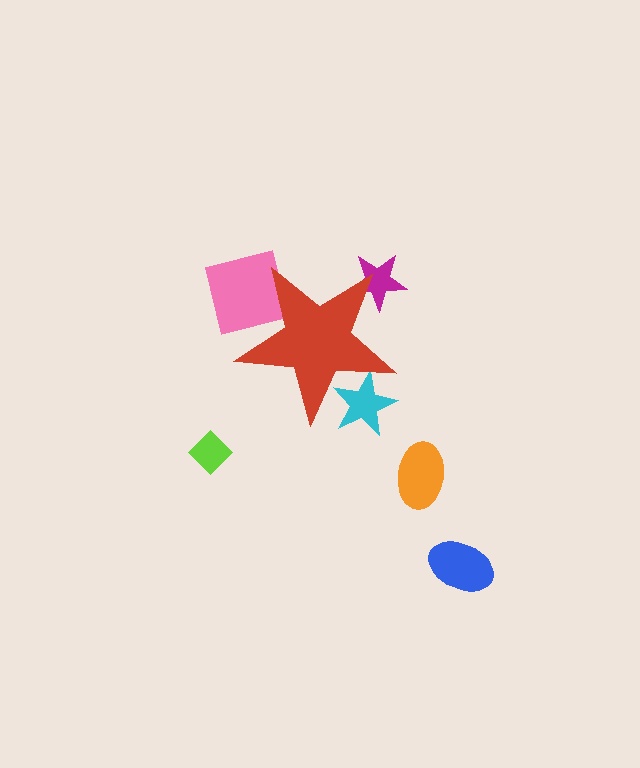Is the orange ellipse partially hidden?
No, the orange ellipse is fully visible.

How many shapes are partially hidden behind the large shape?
3 shapes are partially hidden.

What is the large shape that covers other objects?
A red star.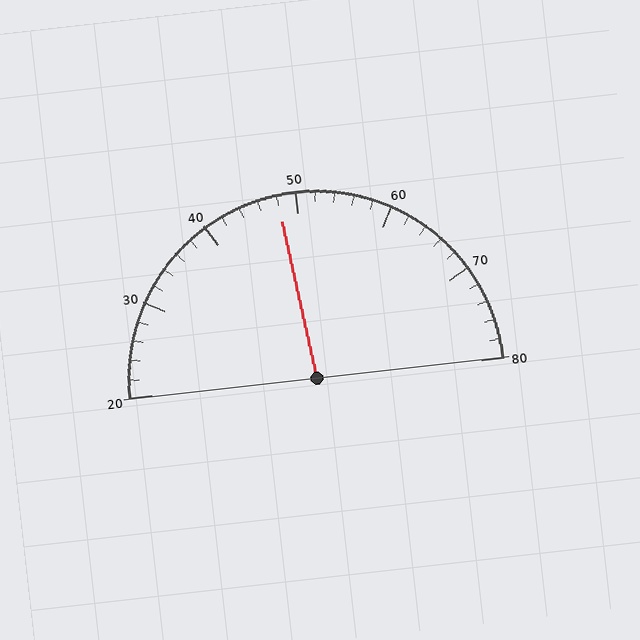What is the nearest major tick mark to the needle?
The nearest major tick mark is 50.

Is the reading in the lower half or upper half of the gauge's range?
The reading is in the lower half of the range (20 to 80).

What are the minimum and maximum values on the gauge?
The gauge ranges from 20 to 80.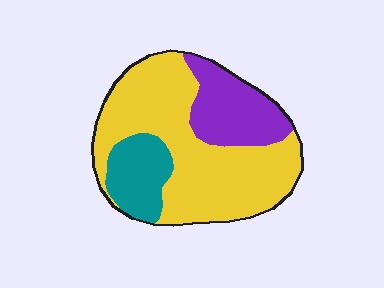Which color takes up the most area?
Yellow, at roughly 60%.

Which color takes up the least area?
Teal, at roughly 15%.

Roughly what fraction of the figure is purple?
Purple covers roughly 20% of the figure.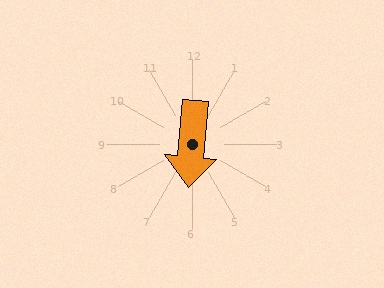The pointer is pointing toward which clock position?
Roughly 6 o'clock.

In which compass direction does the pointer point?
South.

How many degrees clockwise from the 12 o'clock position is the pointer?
Approximately 185 degrees.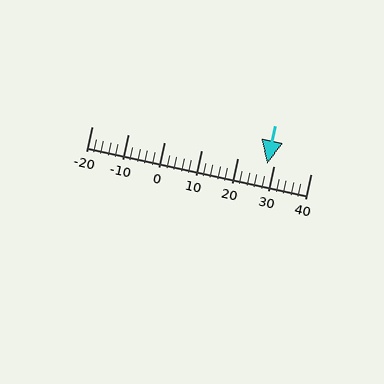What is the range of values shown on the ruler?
The ruler shows values from -20 to 40.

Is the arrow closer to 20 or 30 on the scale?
The arrow is closer to 30.